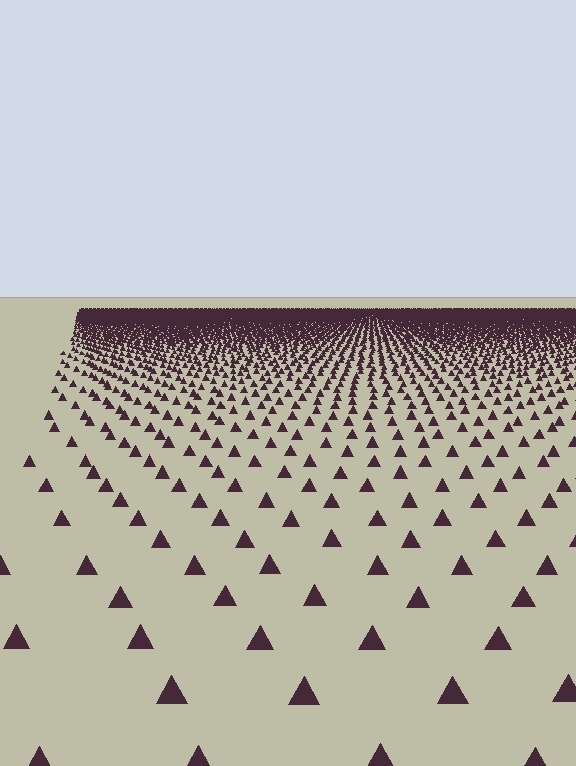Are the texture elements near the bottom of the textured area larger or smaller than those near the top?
Larger. Near the bottom, elements are closer to the viewer and appear at a bigger on-screen size.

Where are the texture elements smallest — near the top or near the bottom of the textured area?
Near the top.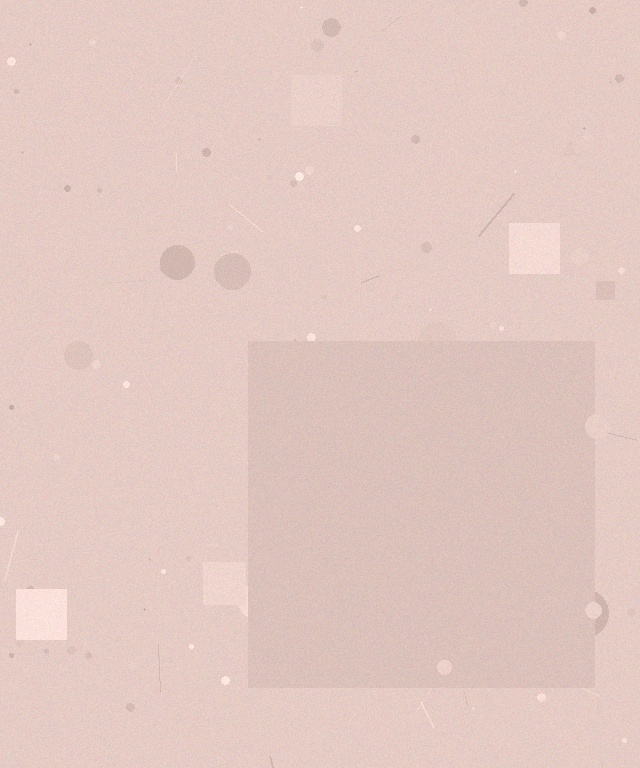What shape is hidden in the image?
A square is hidden in the image.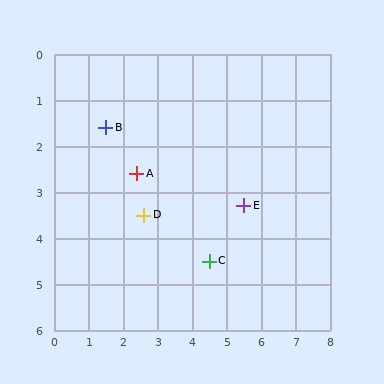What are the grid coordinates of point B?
Point B is at approximately (1.5, 1.6).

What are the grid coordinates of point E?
Point E is at approximately (5.5, 3.3).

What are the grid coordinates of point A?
Point A is at approximately (2.4, 2.6).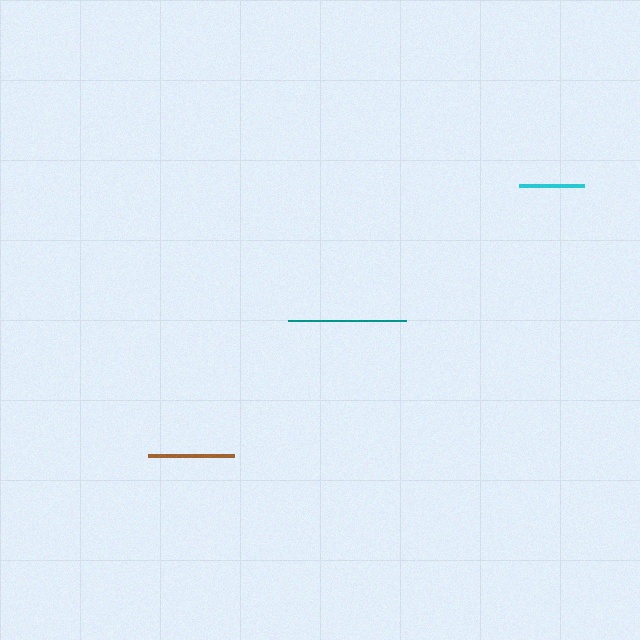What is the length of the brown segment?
The brown segment is approximately 85 pixels long.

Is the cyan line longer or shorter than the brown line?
The brown line is longer than the cyan line.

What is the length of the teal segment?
The teal segment is approximately 118 pixels long.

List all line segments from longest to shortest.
From longest to shortest: teal, brown, cyan.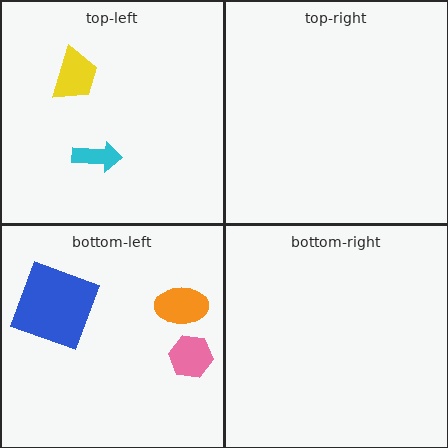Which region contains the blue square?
The bottom-left region.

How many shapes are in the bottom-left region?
3.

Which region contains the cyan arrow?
The top-left region.